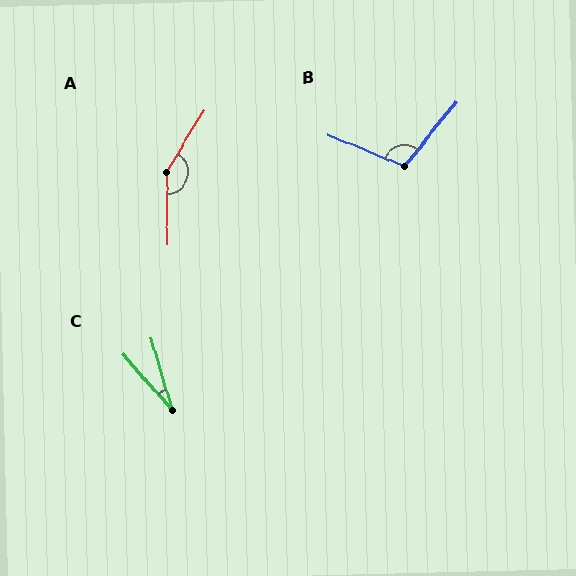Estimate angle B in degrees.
Approximately 106 degrees.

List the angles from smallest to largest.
C (25°), B (106°), A (149°).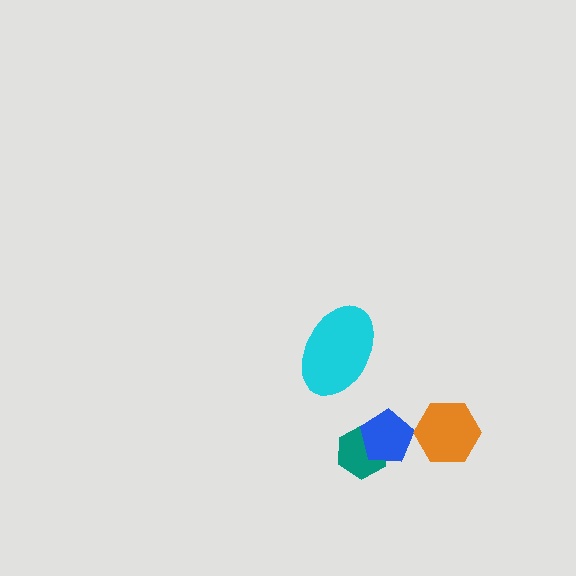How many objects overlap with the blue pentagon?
1 object overlaps with the blue pentagon.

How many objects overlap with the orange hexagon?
0 objects overlap with the orange hexagon.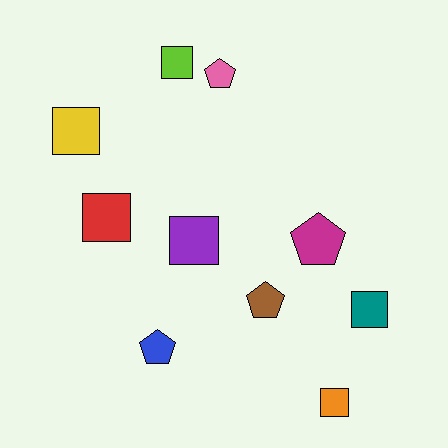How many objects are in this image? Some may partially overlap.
There are 10 objects.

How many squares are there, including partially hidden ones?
There are 6 squares.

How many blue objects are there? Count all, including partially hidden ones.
There is 1 blue object.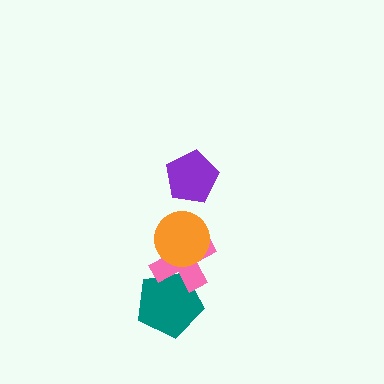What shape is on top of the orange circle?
The purple pentagon is on top of the orange circle.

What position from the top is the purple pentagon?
The purple pentagon is 1st from the top.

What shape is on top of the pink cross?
The orange circle is on top of the pink cross.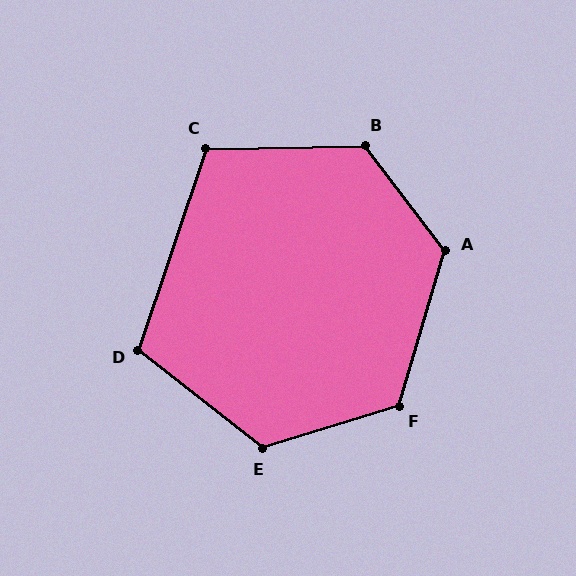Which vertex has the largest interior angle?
B, at approximately 126 degrees.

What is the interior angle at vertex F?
Approximately 124 degrees (obtuse).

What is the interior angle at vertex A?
Approximately 126 degrees (obtuse).